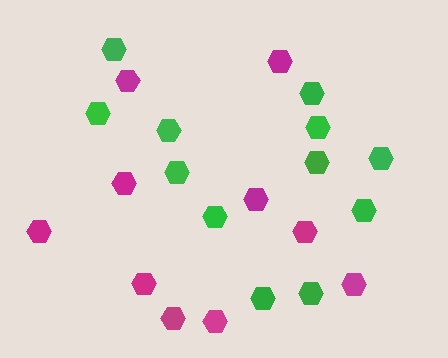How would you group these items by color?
There are 2 groups: one group of magenta hexagons (10) and one group of green hexagons (12).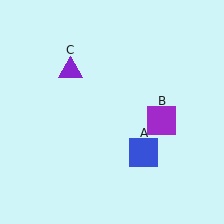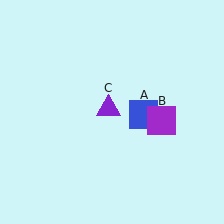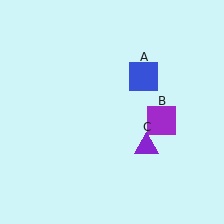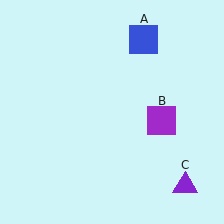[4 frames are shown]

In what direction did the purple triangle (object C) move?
The purple triangle (object C) moved down and to the right.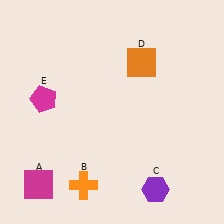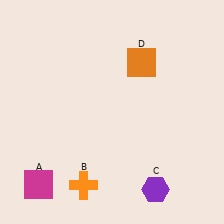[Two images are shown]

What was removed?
The magenta pentagon (E) was removed in Image 2.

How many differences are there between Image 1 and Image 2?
There is 1 difference between the two images.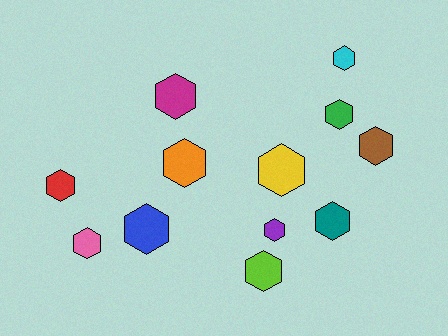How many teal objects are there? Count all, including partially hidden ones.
There is 1 teal object.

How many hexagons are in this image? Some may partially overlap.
There are 12 hexagons.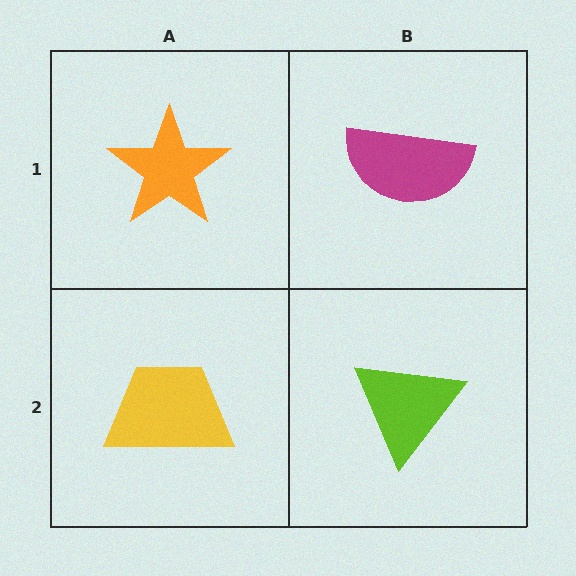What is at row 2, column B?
A lime triangle.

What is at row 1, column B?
A magenta semicircle.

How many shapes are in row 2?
2 shapes.